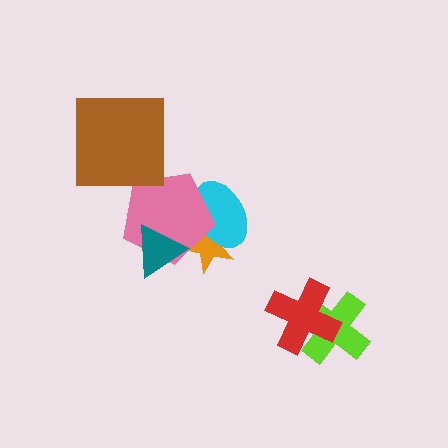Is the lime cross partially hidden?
Yes, it is partially covered by another shape.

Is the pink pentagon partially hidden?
Yes, it is partially covered by another shape.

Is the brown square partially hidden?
No, no other shape covers it.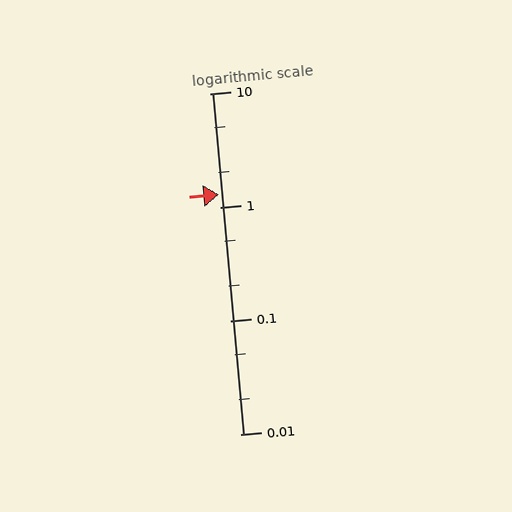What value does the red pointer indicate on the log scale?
The pointer indicates approximately 1.3.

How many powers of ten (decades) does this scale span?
The scale spans 3 decades, from 0.01 to 10.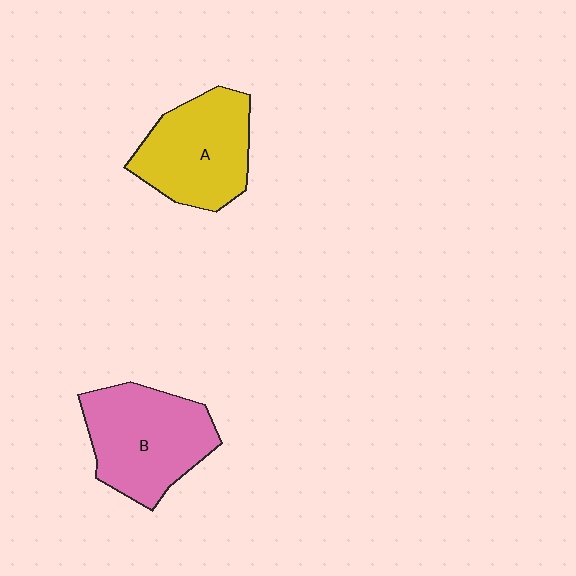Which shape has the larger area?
Shape B (pink).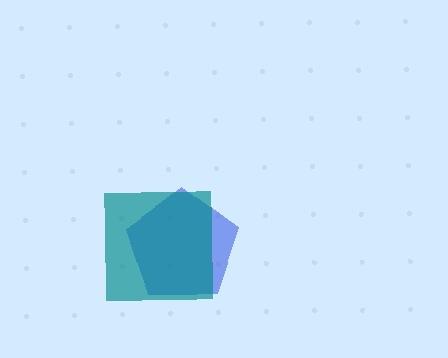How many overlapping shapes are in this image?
There are 2 overlapping shapes in the image.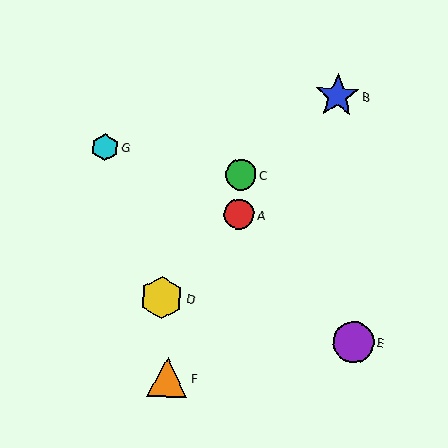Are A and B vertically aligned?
No, A is at x≈239 and B is at x≈337.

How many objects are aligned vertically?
2 objects (A, C) are aligned vertically.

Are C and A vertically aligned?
Yes, both are at x≈241.